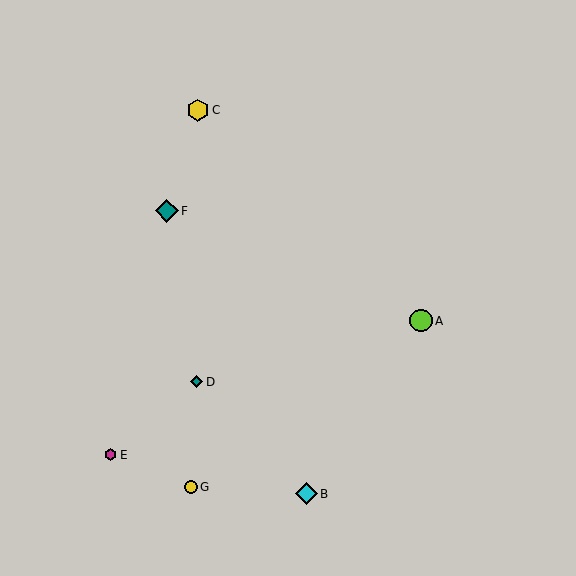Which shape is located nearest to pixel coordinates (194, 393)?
The teal diamond (labeled D) at (197, 382) is nearest to that location.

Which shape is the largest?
The teal diamond (labeled F) is the largest.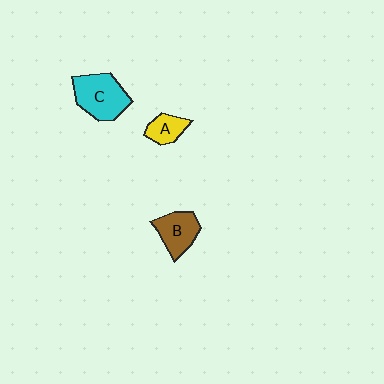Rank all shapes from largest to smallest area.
From largest to smallest: C (cyan), B (brown), A (yellow).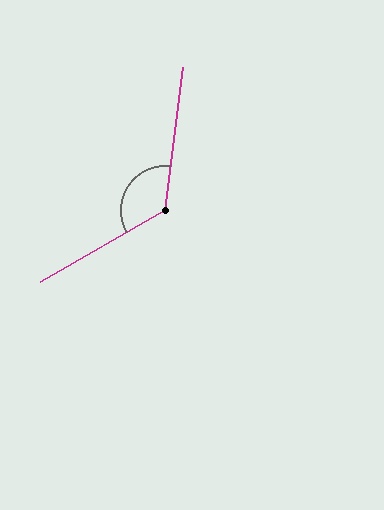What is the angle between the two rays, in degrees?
Approximately 127 degrees.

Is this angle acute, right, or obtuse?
It is obtuse.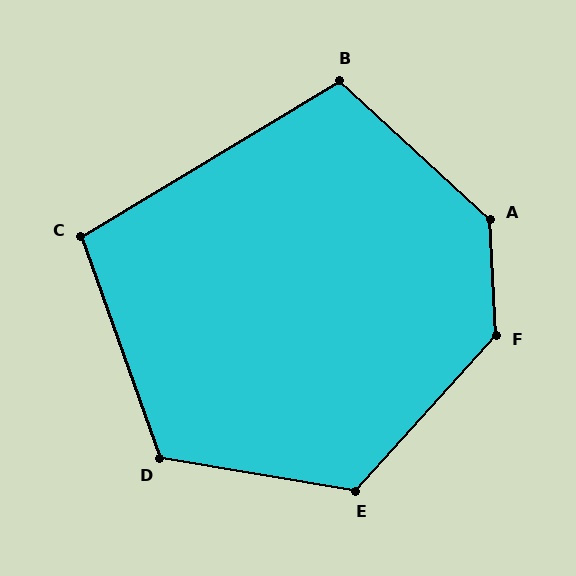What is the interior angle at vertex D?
Approximately 119 degrees (obtuse).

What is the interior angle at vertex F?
Approximately 135 degrees (obtuse).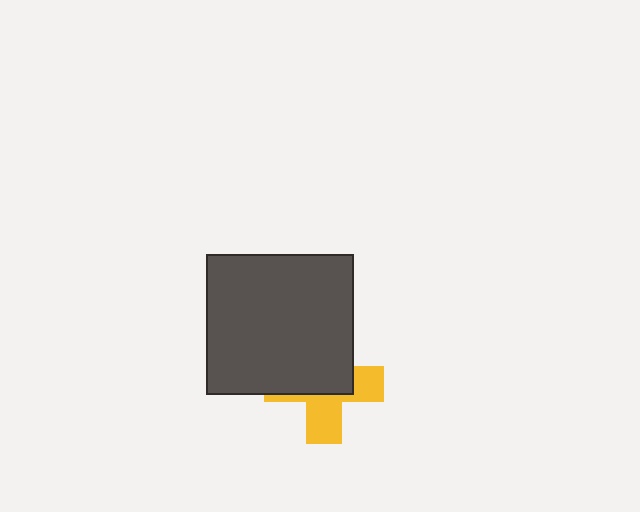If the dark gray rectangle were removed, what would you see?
You would see the complete yellow cross.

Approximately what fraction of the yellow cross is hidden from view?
Roughly 57% of the yellow cross is hidden behind the dark gray rectangle.